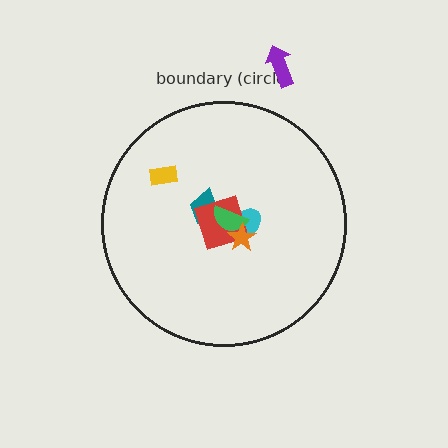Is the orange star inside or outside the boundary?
Inside.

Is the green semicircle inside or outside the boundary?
Inside.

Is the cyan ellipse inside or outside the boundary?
Inside.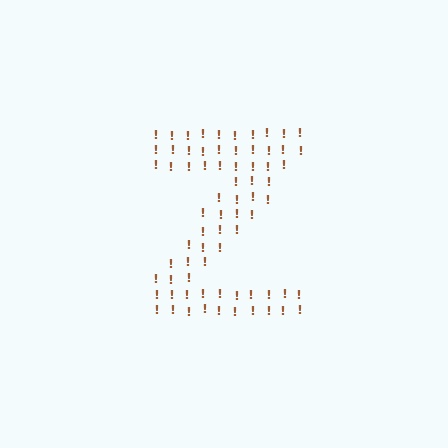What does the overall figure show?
The overall figure shows the letter Z.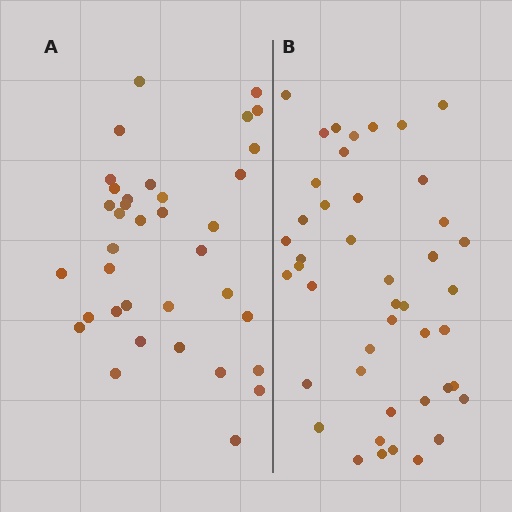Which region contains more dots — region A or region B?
Region B (the right region) has more dots.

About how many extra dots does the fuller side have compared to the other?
Region B has roughly 8 or so more dots than region A.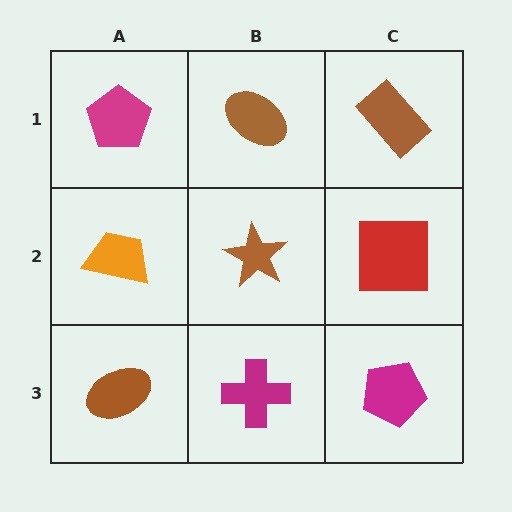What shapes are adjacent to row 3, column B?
A brown star (row 2, column B), a brown ellipse (row 3, column A), a magenta pentagon (row 3, column C).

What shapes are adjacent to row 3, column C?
A red square (row 2, column C), a magenta cross (row 3, column B).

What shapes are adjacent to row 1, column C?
A red square (row 2, column C), a brown ellipse (row 1, column B).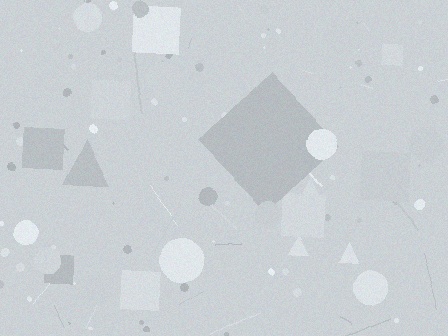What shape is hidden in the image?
A diamond is hidden in the image.